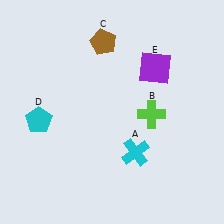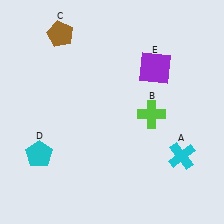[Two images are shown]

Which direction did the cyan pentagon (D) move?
The cyan pentagon (D) moved down.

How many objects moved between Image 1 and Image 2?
3 objects moved between the two images.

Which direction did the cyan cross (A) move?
The cyan cross (A) moved right.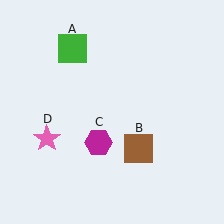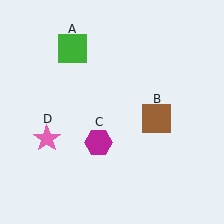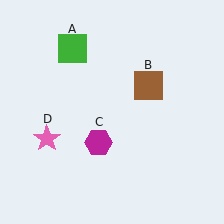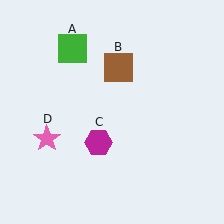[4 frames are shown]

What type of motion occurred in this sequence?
The brown square (object B) rotated counterclockwise around the center of the scene.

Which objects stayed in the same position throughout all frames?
Green square (object A) and magenta hexagon (object C) and pink star (object D) remained stationary.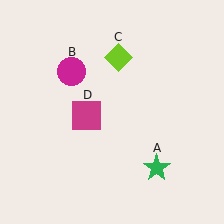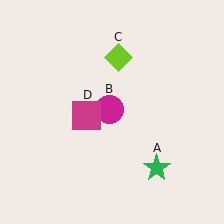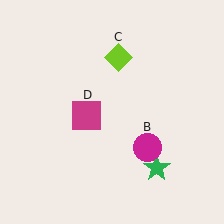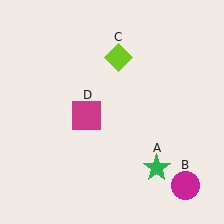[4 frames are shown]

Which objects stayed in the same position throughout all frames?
Green star (object A) and lime diamond (object C) and magenta square (object D) remained stationary.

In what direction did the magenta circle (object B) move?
The magenta circle (object B) moved down and to the right.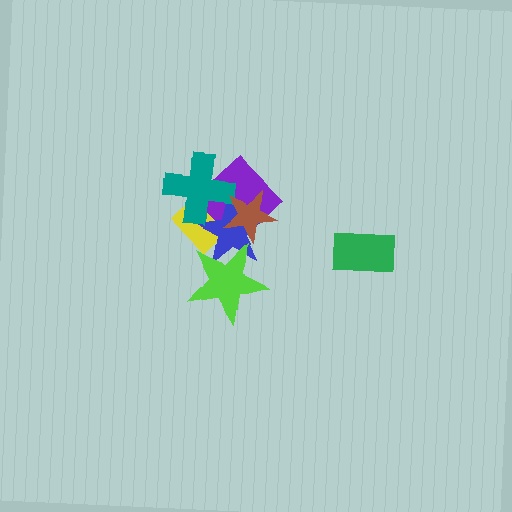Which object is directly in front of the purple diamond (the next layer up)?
The blue star is directly in front of the purple diamond.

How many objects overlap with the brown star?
4 objects overlap with the brown star.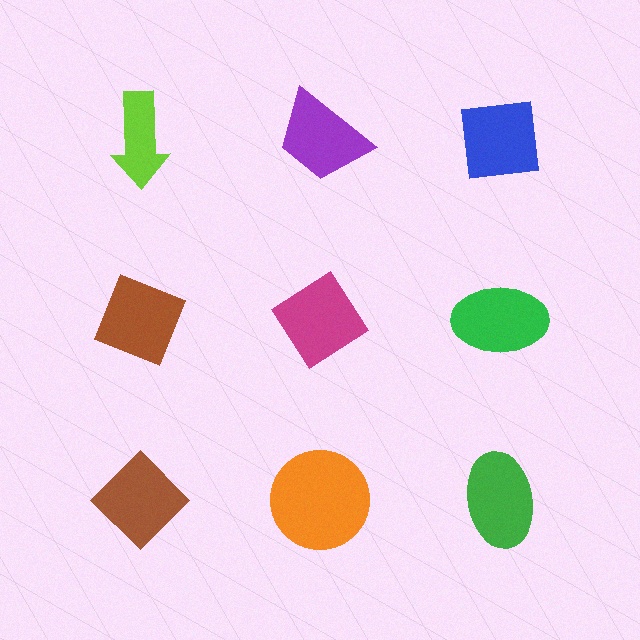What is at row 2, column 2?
A magenta diamond.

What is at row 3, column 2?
An orange circle.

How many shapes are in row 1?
3 shapes.